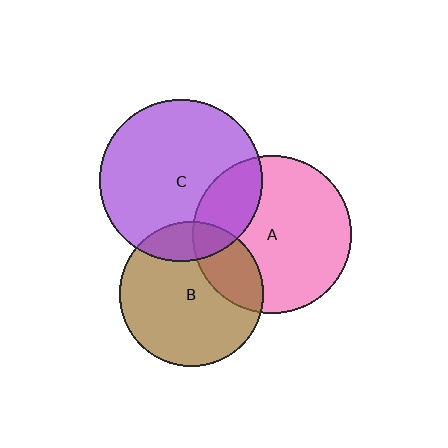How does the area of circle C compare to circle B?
Approximately 1.3 times.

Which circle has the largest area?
Circle C (purple).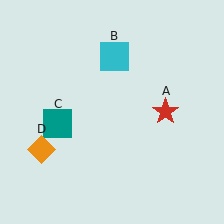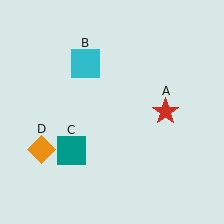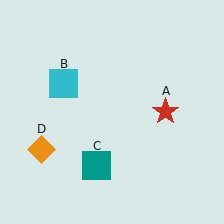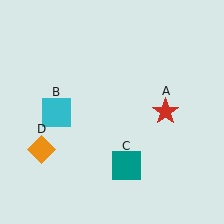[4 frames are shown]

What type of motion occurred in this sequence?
The cyan square (object B), teal square (object C) rotated counterclockwise around the center of the scene.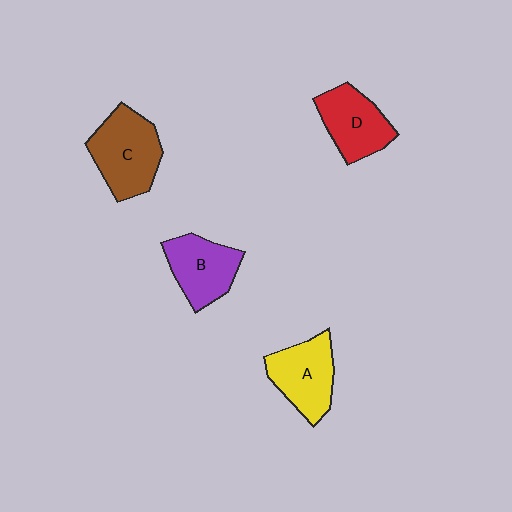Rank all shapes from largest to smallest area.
From largest to smallest: C (brown), A (yellow), D (red), B (purple).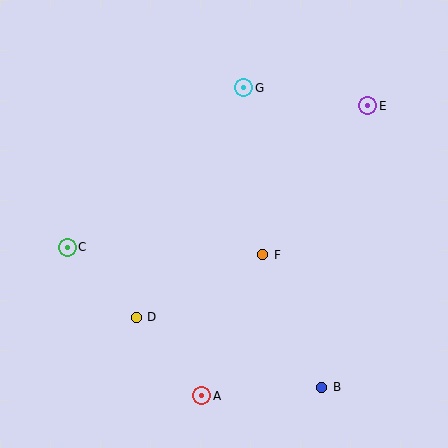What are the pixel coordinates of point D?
Point D is at (136, 317).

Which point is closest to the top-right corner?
Point E is closest to the top-right corner.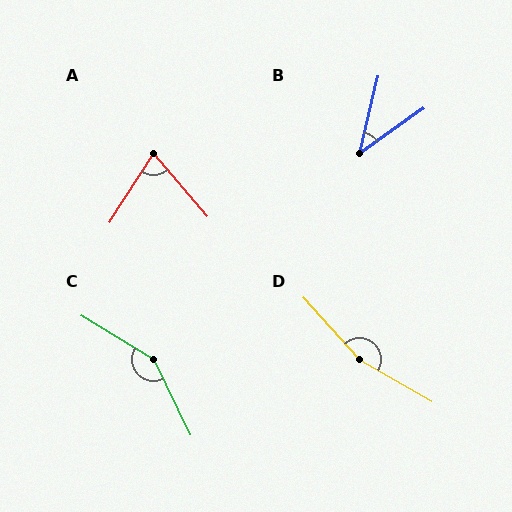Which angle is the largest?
D, at approximately 162 degrees.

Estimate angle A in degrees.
Approximately 73 degrees.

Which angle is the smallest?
B, at approximately 41 degrees.